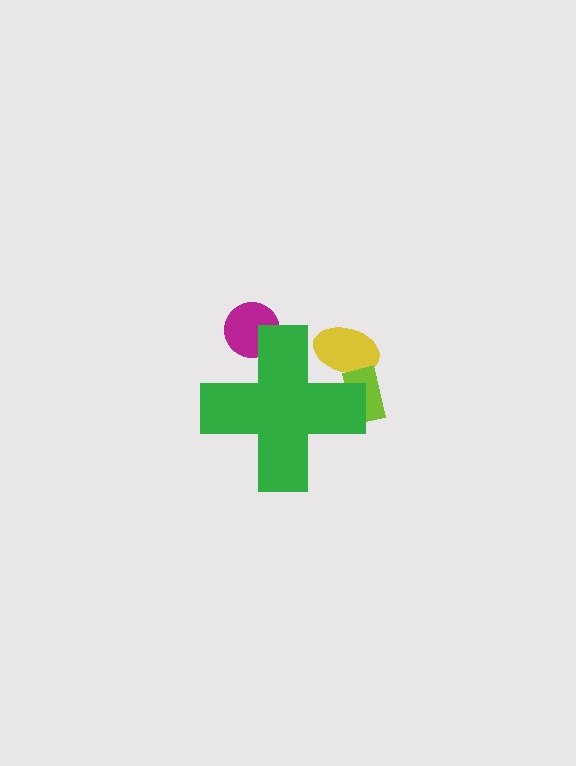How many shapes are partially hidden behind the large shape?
3 shapes are partially hidden.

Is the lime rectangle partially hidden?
Yes, the lime rectangle is partially hidden behind the green cross.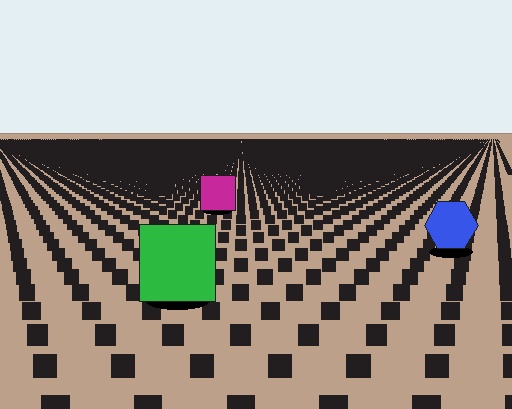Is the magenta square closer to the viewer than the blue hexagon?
No. The blue hexagon is closer — you can tell from the texture gradient: the ground texture is coarser near it.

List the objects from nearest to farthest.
From nearest to farthest: the green square, the blue hexagon, the magenta square.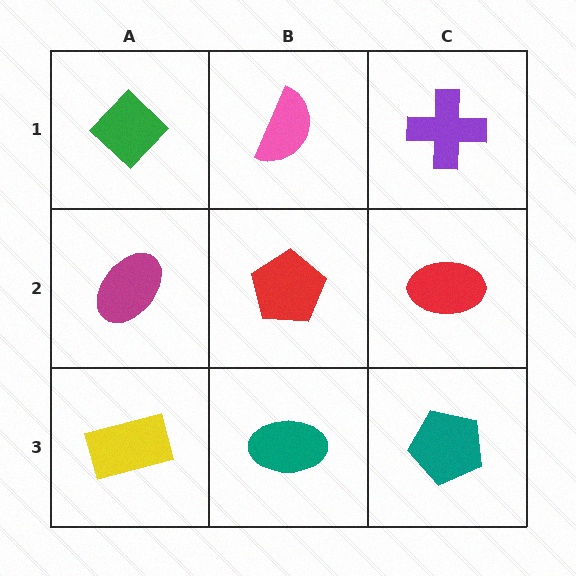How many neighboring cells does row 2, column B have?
4.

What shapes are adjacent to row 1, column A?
A magenta ellipse (row 2, column A), a pink semicircle (row 1, column B).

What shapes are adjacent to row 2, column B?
A pink semicircle (row 1, column B), a teal ellipse (row 3, column B), a magenta ellipse (row 2, column A), a red ellipse (row 2, column C).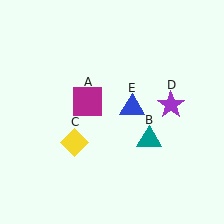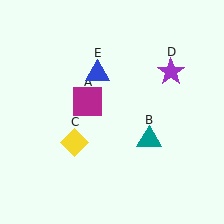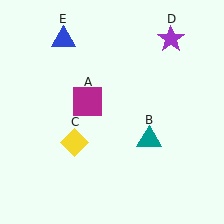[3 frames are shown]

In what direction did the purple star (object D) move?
The purple star (object D) moved up.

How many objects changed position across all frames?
2 objects changed position: purple star (object D), blue triangle (object E).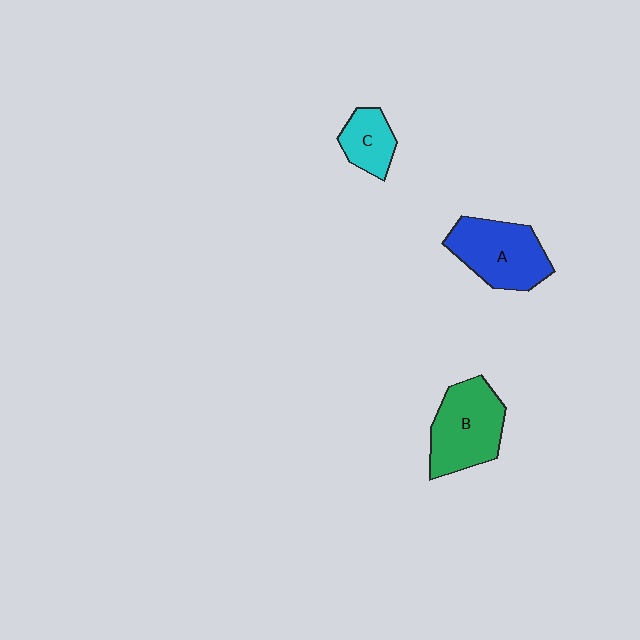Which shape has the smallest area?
Shape C (cyan).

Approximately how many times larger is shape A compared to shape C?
Approximately 1.9 times.